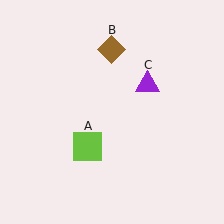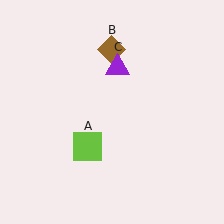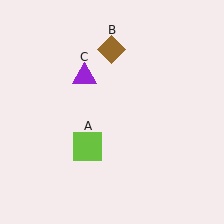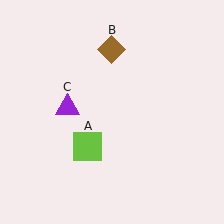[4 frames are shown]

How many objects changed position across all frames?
1 object changed position: purple triangle (object C).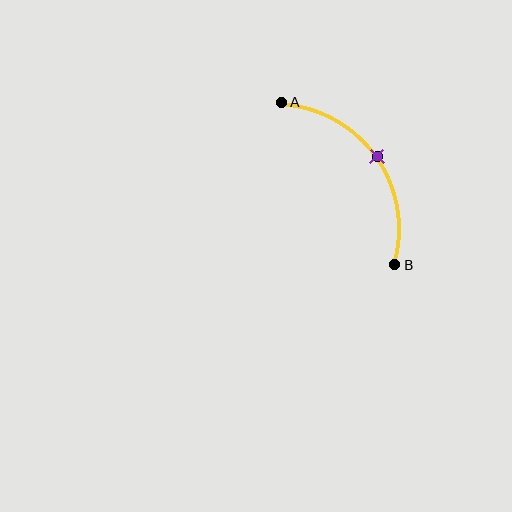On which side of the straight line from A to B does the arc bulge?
The arc bulges above and to the right of the straight line connecting A and B.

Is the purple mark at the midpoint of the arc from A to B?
Yes. The purple mark lies on the arc at equal arc-length from both A and B — it is the arc midpoint.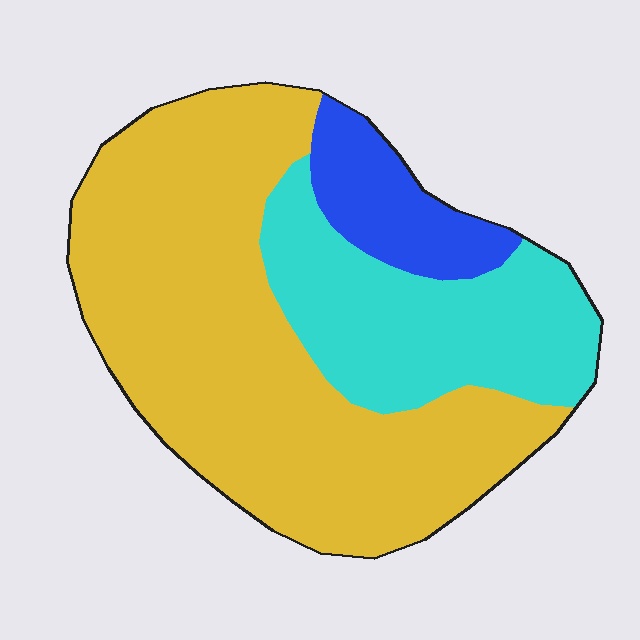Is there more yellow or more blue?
Yellow.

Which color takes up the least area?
Blue, at roughly 10%.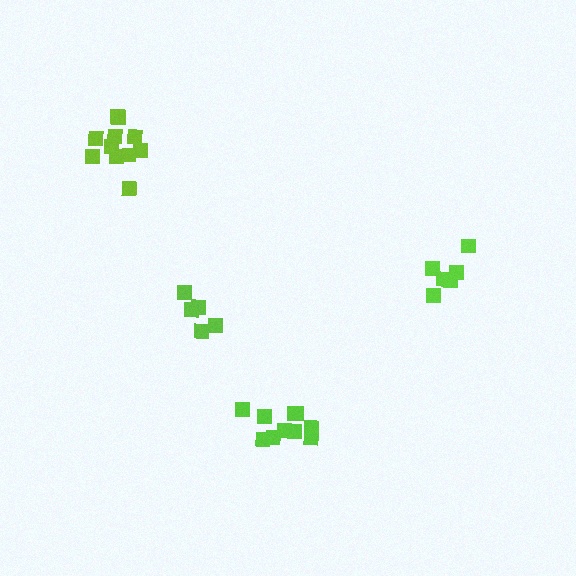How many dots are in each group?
Group 1: 5 dots, Group 2: 10 dots, Group 3: 6 dots, Group 4: 11 dots (32 total).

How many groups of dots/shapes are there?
There are 4 groups.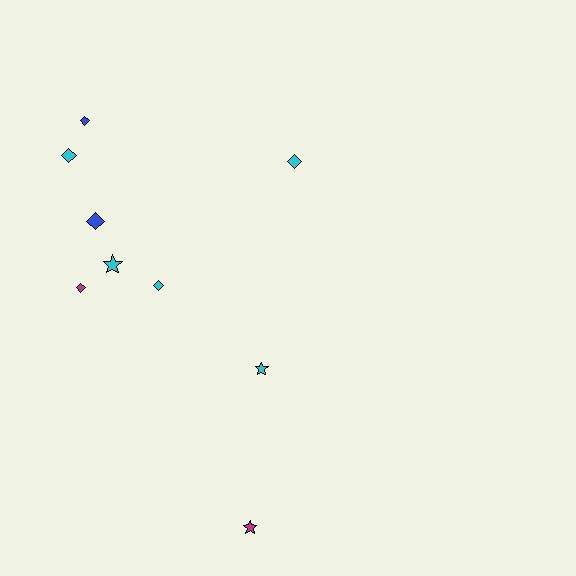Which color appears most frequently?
Cyan, with 5 objects.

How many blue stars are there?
There are no blue stars.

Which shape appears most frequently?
Diamond, with 6 objects.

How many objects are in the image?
There are 9 objects.